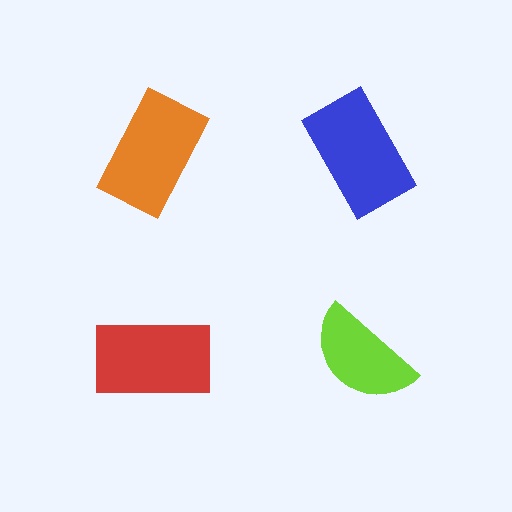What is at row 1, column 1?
An orange rectangle.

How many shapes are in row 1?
2 shapes.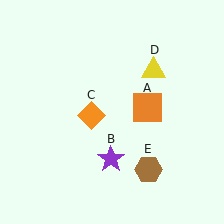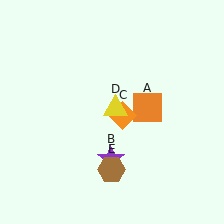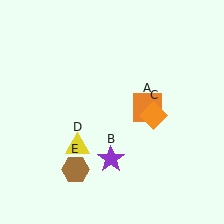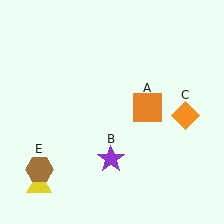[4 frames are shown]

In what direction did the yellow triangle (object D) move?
The yellow triangle (object D) moved down and to the left.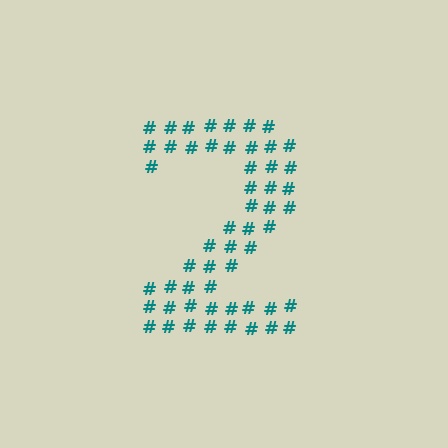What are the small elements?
The small elements are hash symbols.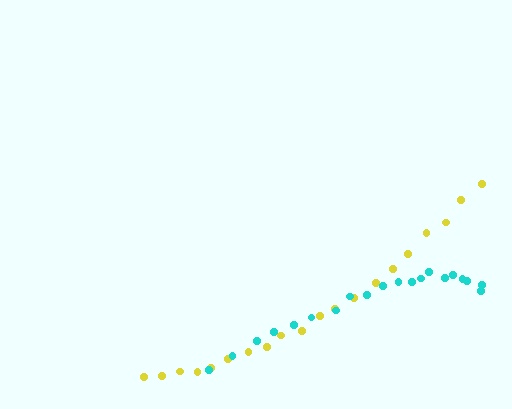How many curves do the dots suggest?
There are 2 distinct paths.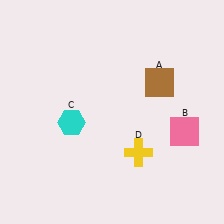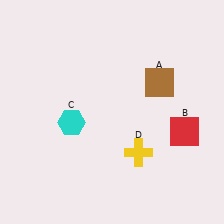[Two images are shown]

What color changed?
The square (B) changed from pink in Image 1 to red in Image 2.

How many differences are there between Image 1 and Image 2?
There is 1 difference between the two images.